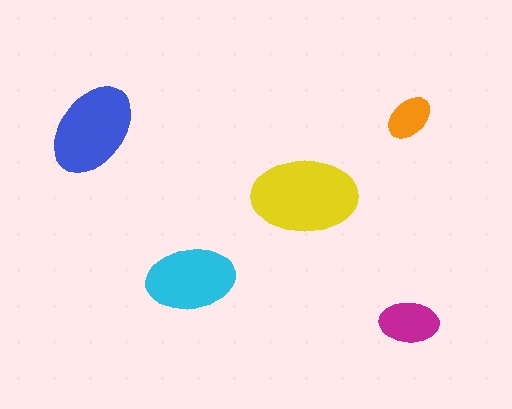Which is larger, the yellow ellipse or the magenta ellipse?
The yellow one.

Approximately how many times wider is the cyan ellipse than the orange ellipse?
About 2 times wider.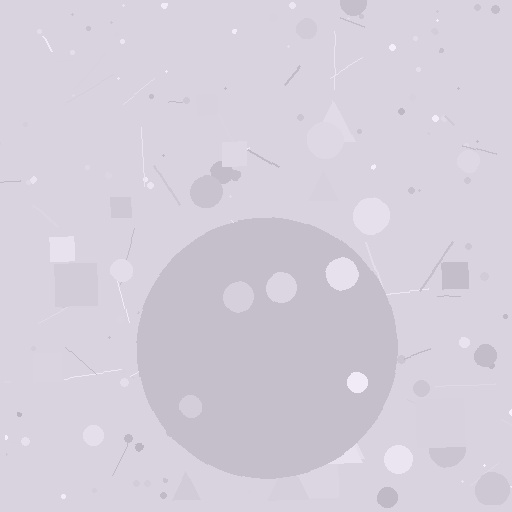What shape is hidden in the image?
A circle is hidden in the image.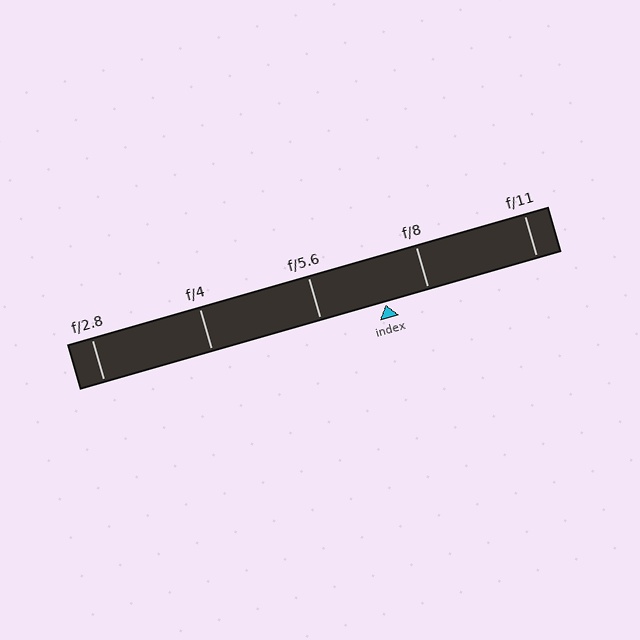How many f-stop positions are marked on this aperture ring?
There are 5 f-stop positions marked.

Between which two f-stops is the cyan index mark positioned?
The index mark is between f/5.6 and f/8.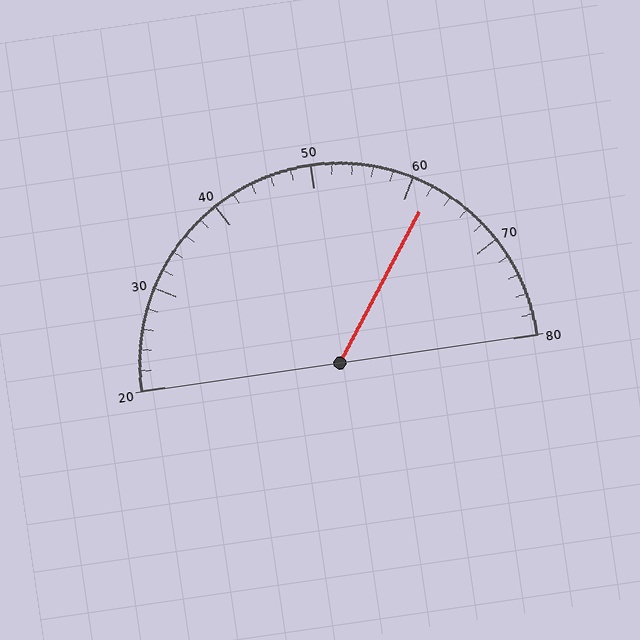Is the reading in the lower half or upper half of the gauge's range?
The reading is in the upper half of the range (20 to 80).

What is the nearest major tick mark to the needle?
The nearest major tick mark is 60.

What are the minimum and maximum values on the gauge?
The gauge ranges from 20 to 80.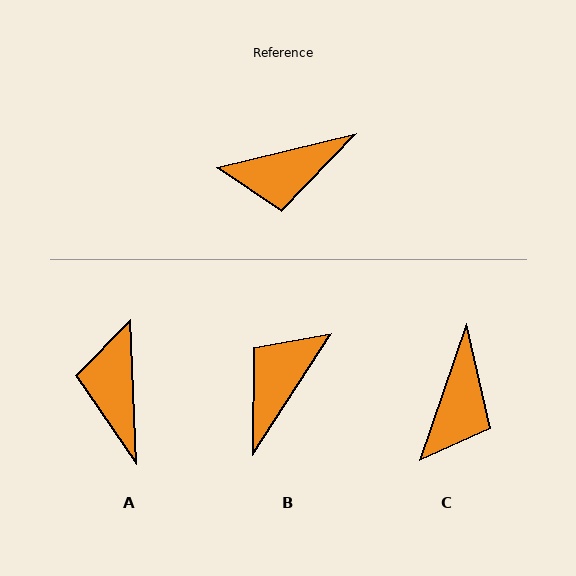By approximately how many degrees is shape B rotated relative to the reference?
Approximately 136 degrees clockwise.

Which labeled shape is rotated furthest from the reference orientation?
B, about 136 degrees away.